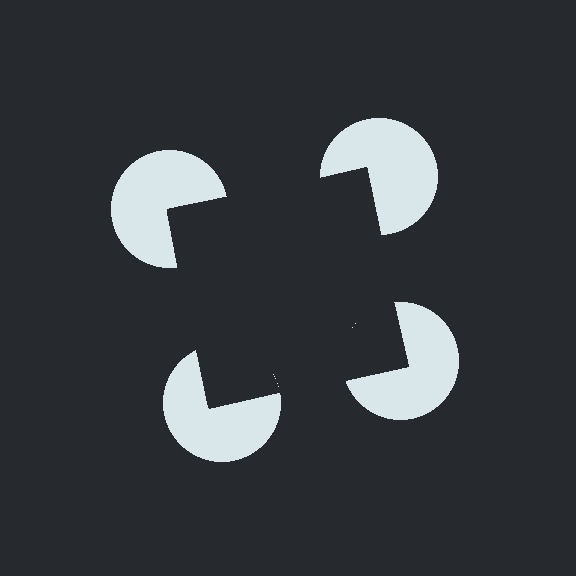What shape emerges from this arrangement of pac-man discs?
An illusory square — its edges are inferred from the aligned wedge cuts in the pac-man discs, not physically drawn.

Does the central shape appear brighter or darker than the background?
It typically appears slightly darker than the background, even though no actual brightness change is drawn.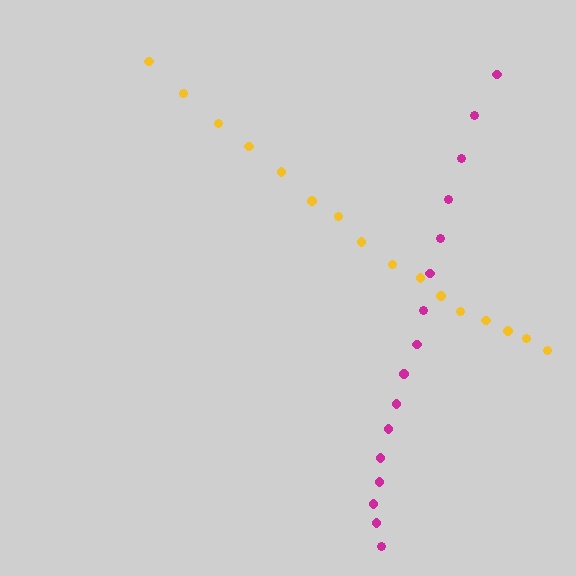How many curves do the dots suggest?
There are 2 distinct paths.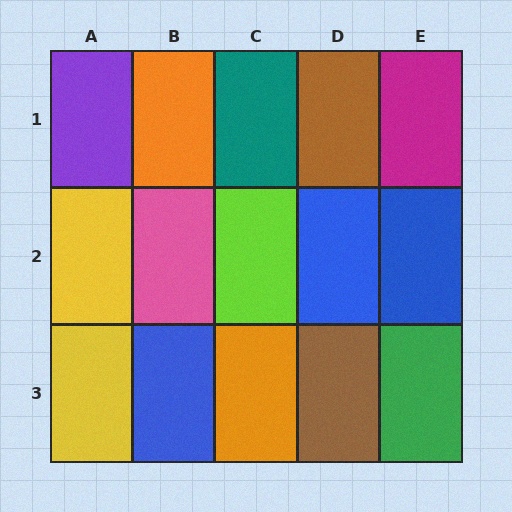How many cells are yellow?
2 cells are yellow.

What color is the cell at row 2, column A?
Yellow.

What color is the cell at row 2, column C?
Lime.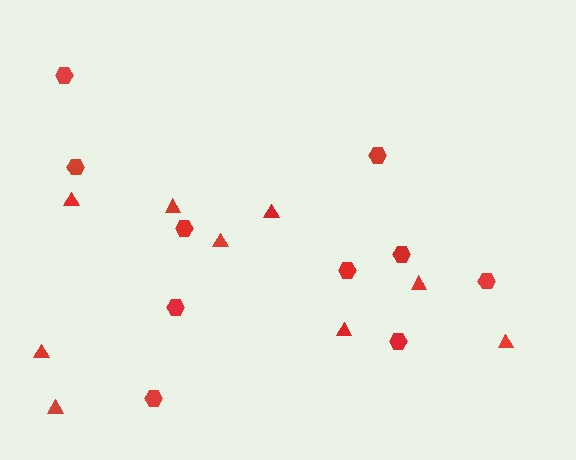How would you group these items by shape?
There are 2 groups: one group of triangles (9) and one group of hexagons (10).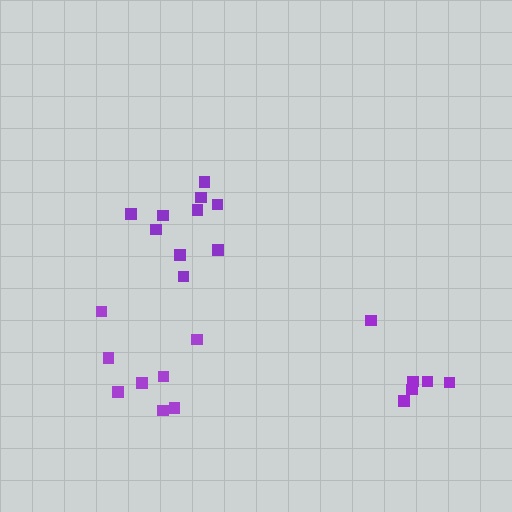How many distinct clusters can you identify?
There are 3 distinct clusters.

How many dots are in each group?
Group 1: 10 dots, Group 2: 8 dots, Group 3: 6 dots (24 total).